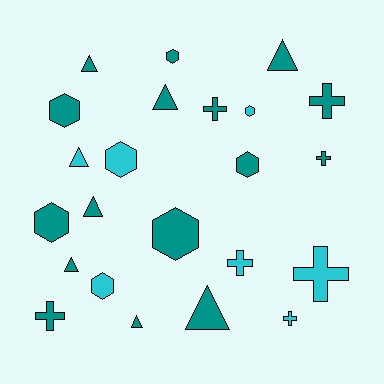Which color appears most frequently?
Teal, with 16 objects.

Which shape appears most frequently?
Triangle, with 8 objects.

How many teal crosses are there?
There are 4 teal crosses.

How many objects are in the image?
There are 23 objects.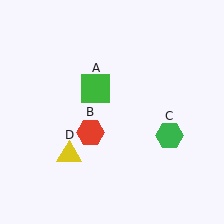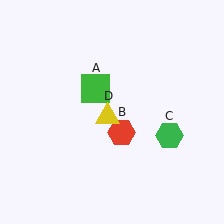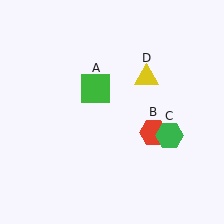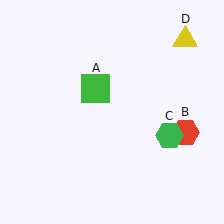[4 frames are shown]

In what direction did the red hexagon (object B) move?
The red hexagon (object B) moved right.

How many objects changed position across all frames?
2 objects changed position: red hexagon (object B), yellow triangle (object D).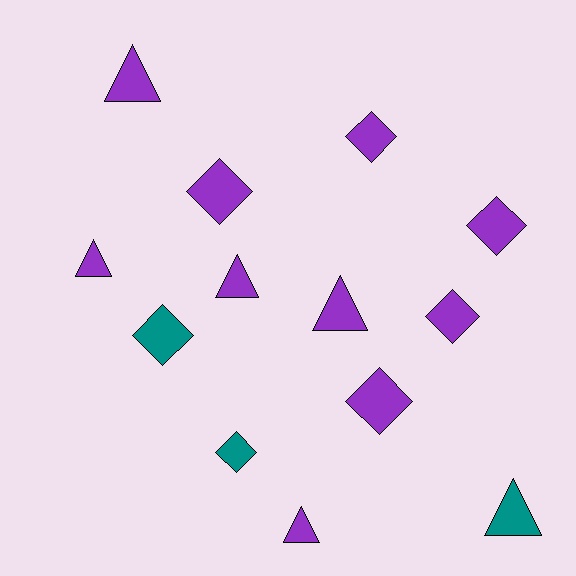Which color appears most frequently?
Purple, with 10 objects.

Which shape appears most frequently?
Diamond, with 7 objects.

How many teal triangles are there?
There is 1 teal triangle.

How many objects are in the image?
There are 13 objects.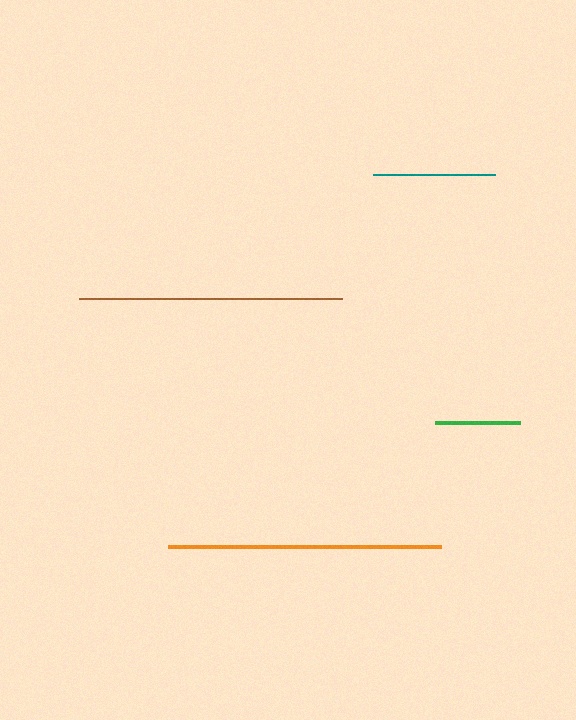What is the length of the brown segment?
The brown segment is approximately 263 pixels long.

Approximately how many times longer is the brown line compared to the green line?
The brown line is approximately 3.1 times the length of the green line.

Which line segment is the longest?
The orange line is the longest at approximately 273 pixels.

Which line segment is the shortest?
The green line is the shortest at approximately 85 pixels.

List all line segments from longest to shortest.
From longest to shortest: orange, brown, teal, green.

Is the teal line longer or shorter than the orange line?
The orange line is longer than the teal line.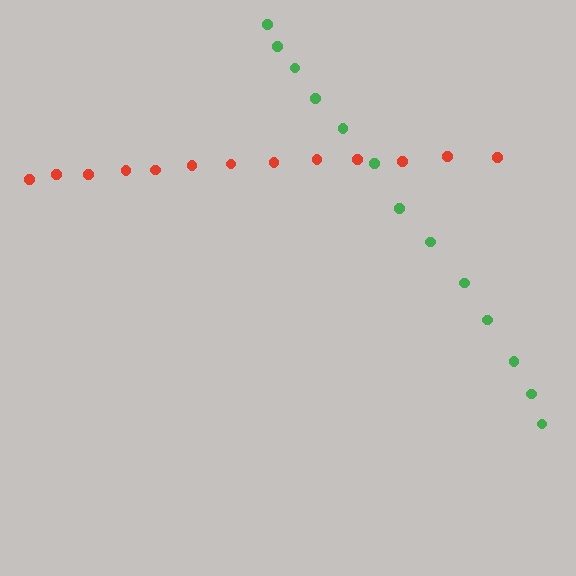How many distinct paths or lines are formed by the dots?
There are 2 distinct paths.